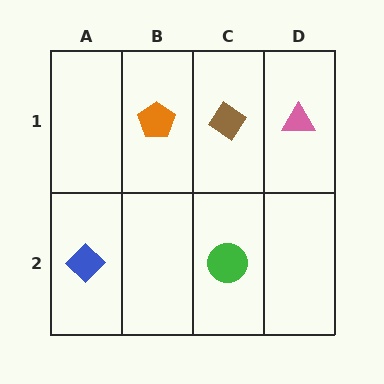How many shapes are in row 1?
3 shapes.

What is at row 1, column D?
A pink triangle.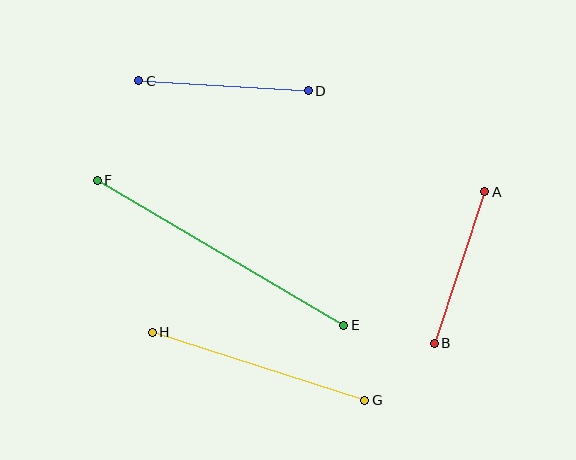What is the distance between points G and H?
The distance is approximately 223 pixels.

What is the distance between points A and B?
The distance is approximately 160 pixels.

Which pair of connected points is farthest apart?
Points E and F are farthest apart.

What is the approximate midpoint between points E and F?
The midpoint is at approximately (221, 253) pixels.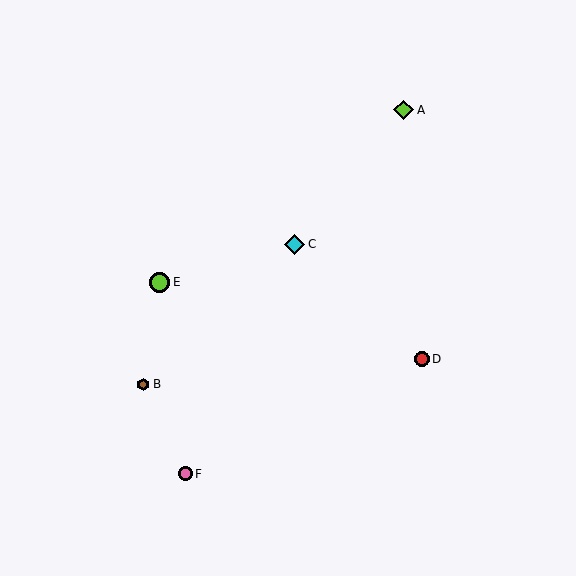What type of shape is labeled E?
Shape E is a lime circle.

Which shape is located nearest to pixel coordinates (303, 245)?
The cyan diamond (labeled C) at (295, 244) is nearest to that location.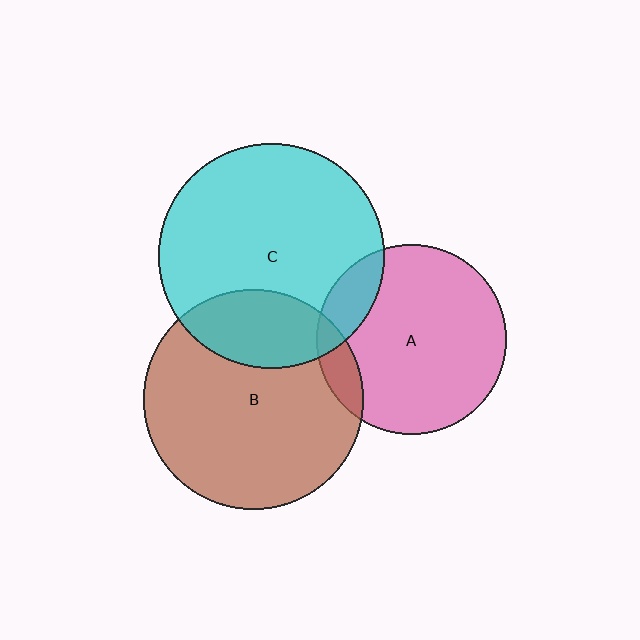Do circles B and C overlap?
Yes.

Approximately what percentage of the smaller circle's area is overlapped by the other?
Approximately 25%.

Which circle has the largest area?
Circle C (cyan).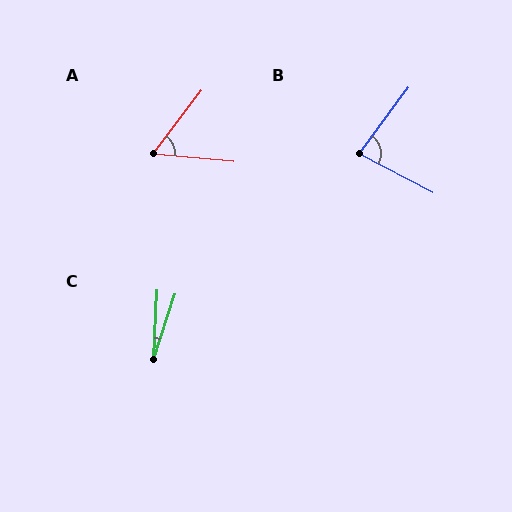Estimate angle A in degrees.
Approximately 58 degrees.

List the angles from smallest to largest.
C (15°), A (58°), B (81°).